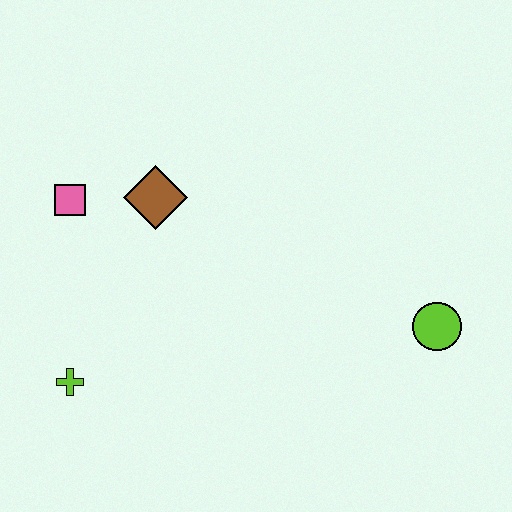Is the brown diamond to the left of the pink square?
No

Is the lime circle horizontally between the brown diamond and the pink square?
No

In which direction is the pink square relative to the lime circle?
The pink square is to the left of the lime circle.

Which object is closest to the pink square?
The brown diamond is closest to the pink square.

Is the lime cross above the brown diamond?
No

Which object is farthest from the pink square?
The lime circle is farthest from the pink square.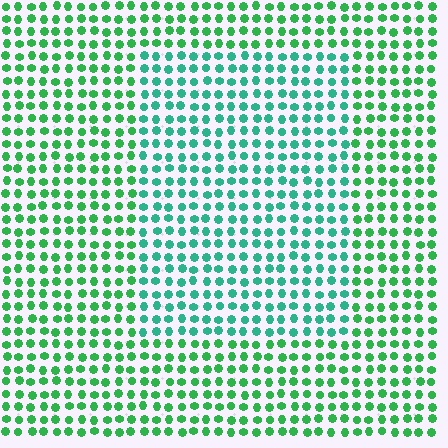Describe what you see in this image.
The image is filled with small green elements in a uniform arrangement. A rectangle-shaped region is visible where the elements are tinted to a slightly different hue, forming a subtle color boundary.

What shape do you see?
I see a rectangle.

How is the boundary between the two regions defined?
The boundary is defined purely by a slight shift in hue (about 29 degrees). Spacing, size, and orientation are identical on both sides.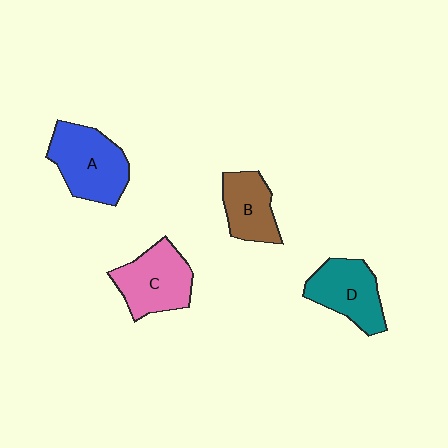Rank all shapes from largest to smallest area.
From largest to smallest: A (blue), C (pink), D (teal), B (brown).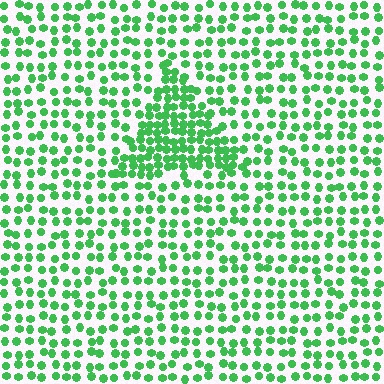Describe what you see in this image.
The image contains small green elements arranged at two different densities. A triangle-shaped region is visible where the elements are more densely packed than the surrounding area.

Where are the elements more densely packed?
The elements are more densely packed inside the triangle boundary.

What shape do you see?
I see a triangle.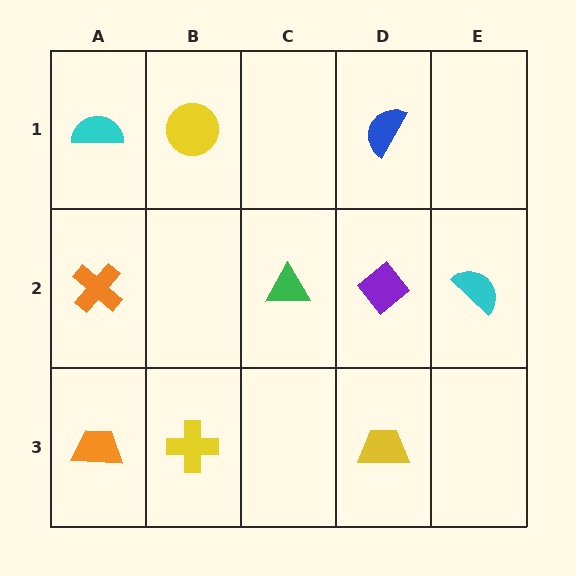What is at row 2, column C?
A green triangle.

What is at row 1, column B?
A yellow circle.